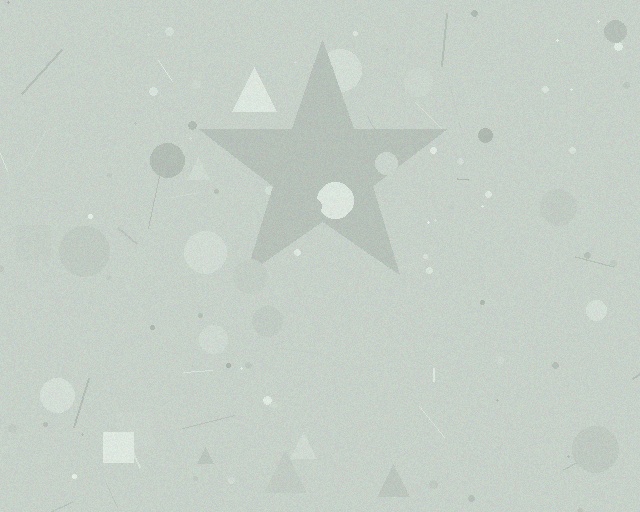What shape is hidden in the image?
A star is hidden in the image.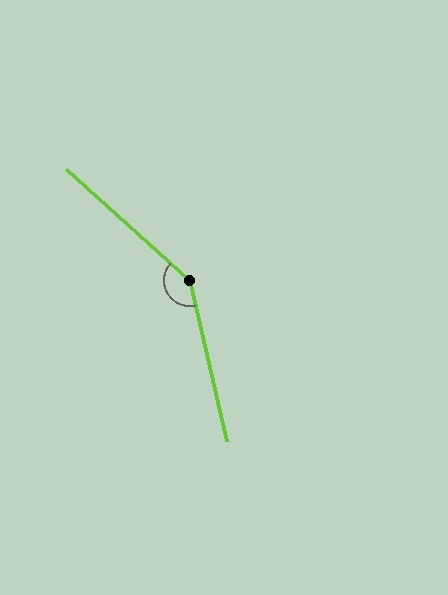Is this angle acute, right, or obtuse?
It is obtuse.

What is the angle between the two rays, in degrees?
Approximately 145 degrees.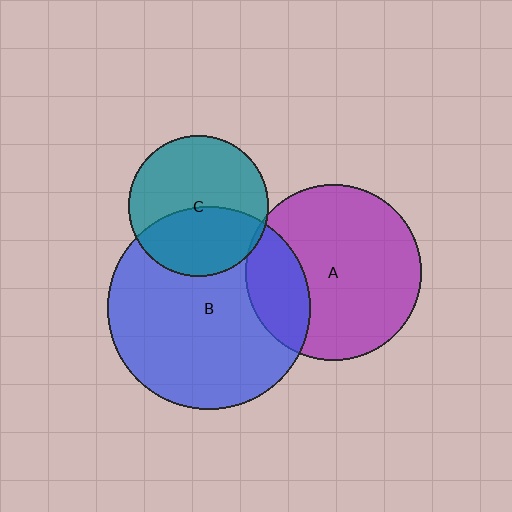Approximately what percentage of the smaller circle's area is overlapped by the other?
Approximately 5%.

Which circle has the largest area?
Circle B (blue).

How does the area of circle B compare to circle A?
Approximately 1.3 times.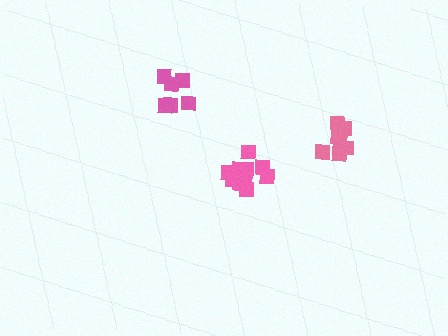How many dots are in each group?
Group 1: 10 dots, Group 2: 6 dots, Group 3: 7 dots (23 total).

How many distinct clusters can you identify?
There are 3 distinct clusters.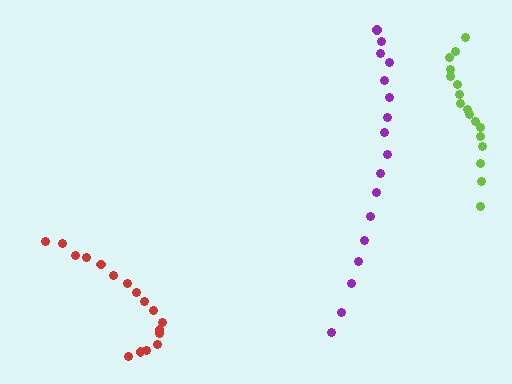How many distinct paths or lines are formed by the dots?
There are 3 distinct paths.